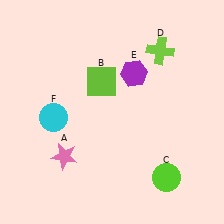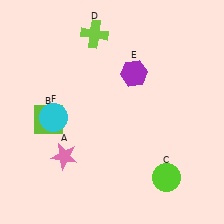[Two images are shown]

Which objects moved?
The objects that moved are: the lime square (B), the lime cross (D).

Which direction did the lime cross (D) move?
The lime cross (D) moved left.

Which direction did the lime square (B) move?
The lime square (B) moved left.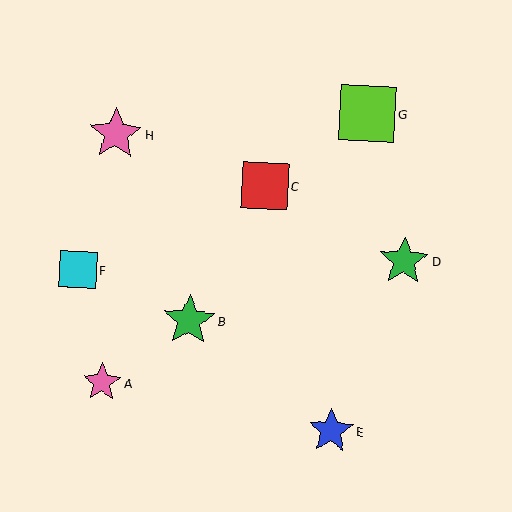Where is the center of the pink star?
The center of the pink star is at (102, 382).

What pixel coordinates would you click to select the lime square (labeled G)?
Click at (368, 114) to select the lime square G.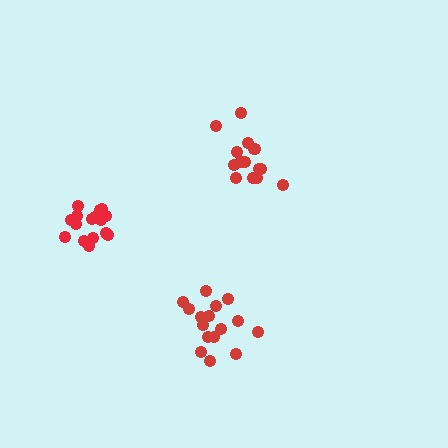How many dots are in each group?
Group 1: 16 dots, Group 2: 16 dots, Group 3: 15 dots (47 total).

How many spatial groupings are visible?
There are 3 spatial groupings.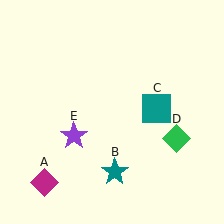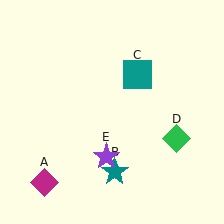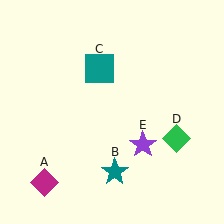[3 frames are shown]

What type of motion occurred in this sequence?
The teal square (object C), purple star (object E) rotated counterclockwise around the center of the scene.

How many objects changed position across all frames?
2 objects changed position: teal square (object C), purple star (object E).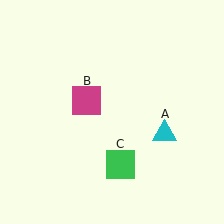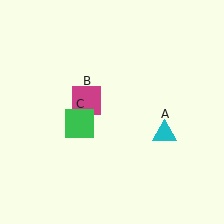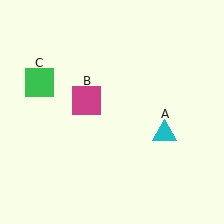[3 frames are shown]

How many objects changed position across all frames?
1 object changed position: green square (object C).